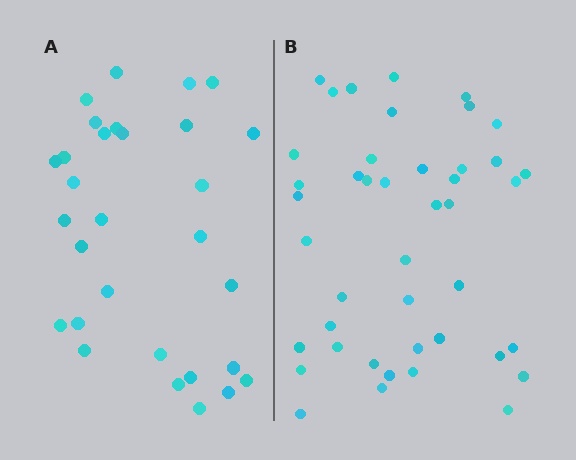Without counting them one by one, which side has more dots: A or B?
Region B (the right region) has more dots.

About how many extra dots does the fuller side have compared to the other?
Region B has approximately 15 more dots than region A.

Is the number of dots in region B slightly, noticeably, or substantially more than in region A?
Region B has noticeably more, but not dramatically so. The ratio is roughly 1.4 to 1.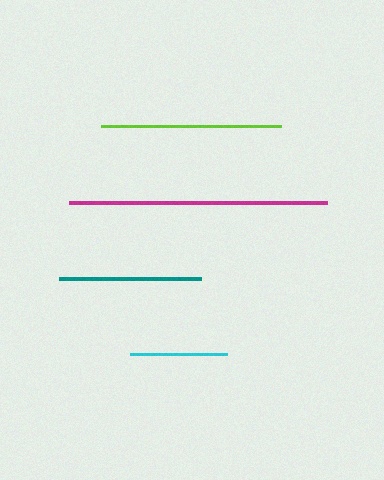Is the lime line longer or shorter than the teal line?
The lime line is longer than the teal line.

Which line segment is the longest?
The magenta line is the longest at approximately 259 pixels.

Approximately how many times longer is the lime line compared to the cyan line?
The lime line is approximately 1.9 times the length of the cyan line.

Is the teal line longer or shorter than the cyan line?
The teal line is longer than the cyan line.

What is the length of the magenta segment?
The magenta segment is approximately 259 pixels long.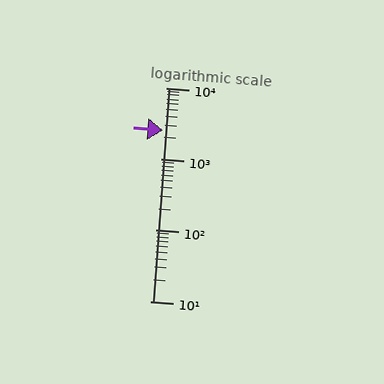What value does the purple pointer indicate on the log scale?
The pointer indicates approximately 2500.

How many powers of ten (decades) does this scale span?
The scale spans 3 decades, from 10 to 10000.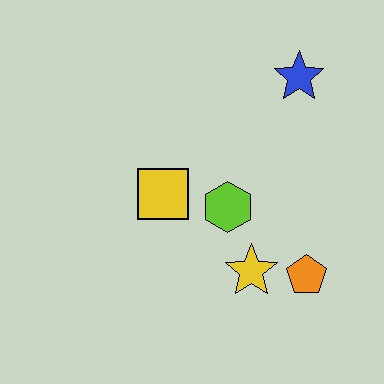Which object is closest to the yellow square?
The lime hexagon is closest to the yellow square.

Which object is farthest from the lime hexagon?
The blue star is farthest from the lime hexagon.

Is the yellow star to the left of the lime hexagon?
No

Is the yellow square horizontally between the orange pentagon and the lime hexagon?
No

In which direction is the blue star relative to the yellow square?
The blue star is to the right of the yellow square.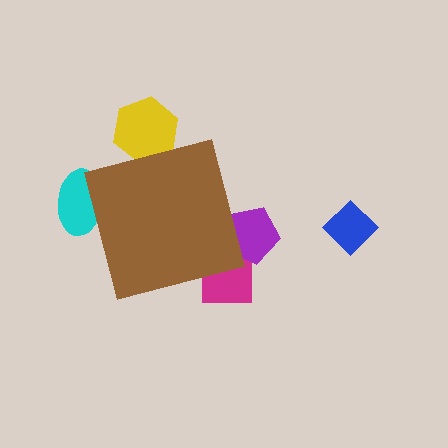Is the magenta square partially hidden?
Yes, the magenta square is partially hidden behind the brown square.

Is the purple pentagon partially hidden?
Yes, the purple pentagon is partially hidden behind the brown square.